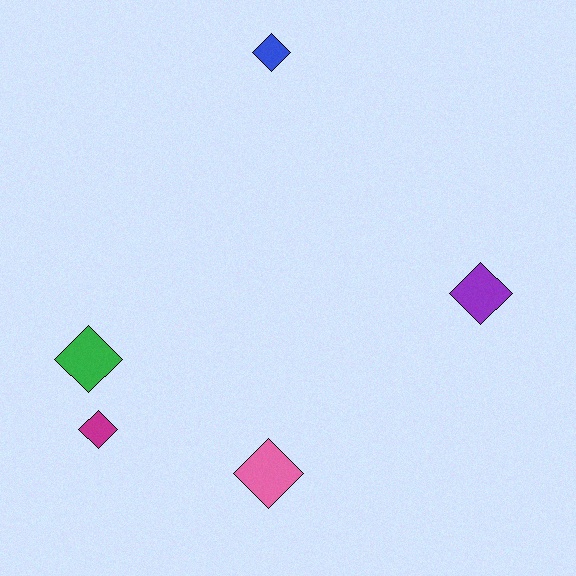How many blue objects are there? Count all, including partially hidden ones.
There is 1 blue object.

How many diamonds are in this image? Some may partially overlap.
There are 5 diamonds.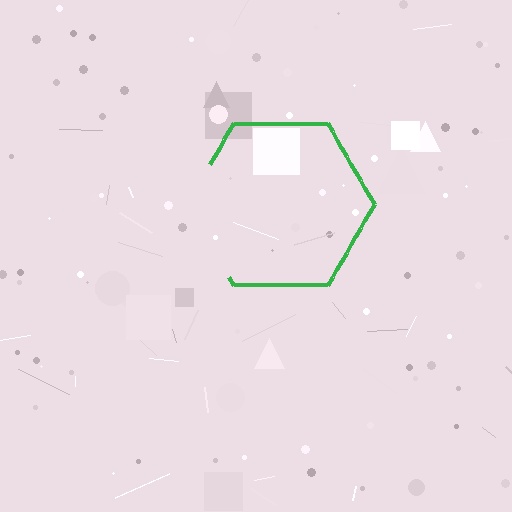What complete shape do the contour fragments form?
The contour fragments form a hexagon.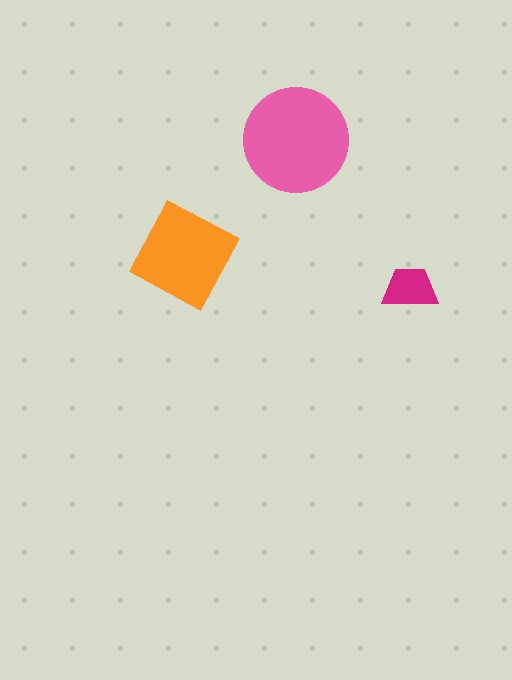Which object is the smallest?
The magenta trapezoid.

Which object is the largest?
The pink circle.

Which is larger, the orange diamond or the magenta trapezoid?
The orange diamond.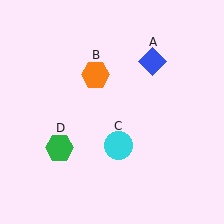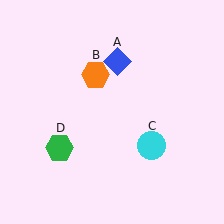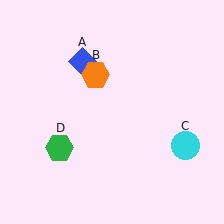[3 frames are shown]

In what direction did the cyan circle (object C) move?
The cyan circle (object C) moved right.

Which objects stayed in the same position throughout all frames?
Orange hexagon (object B) and green hexagon (object D) remained stationary.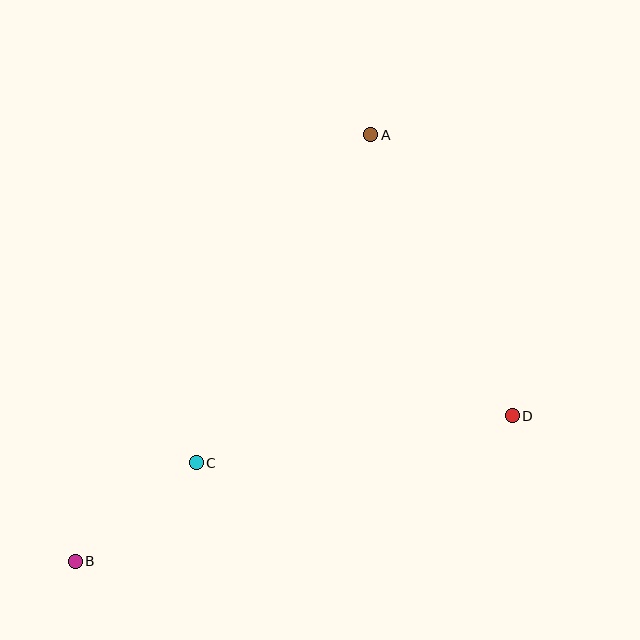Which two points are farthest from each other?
Points A and B are farthest from each other.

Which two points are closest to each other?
Points B and C are closest to each other.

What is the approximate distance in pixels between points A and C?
The distance between A and C is approximately 372 pixels.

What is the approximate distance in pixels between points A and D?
The distance between A and D is approximately 314 pixels.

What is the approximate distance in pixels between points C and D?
The distance between C and D is approximately 319 pixels.